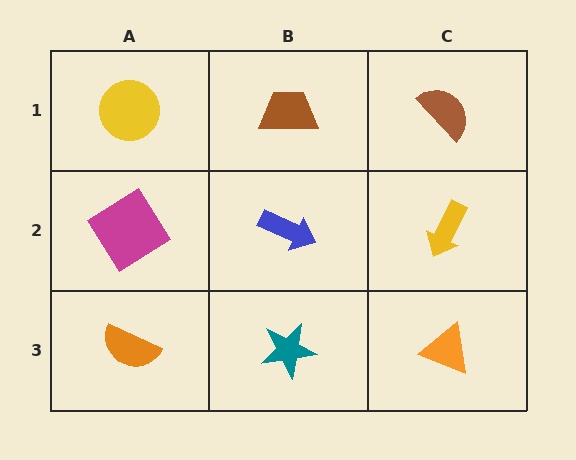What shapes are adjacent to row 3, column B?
A blue arrow (row 2, column B), an orange semicircle (row 3, column A), an orange triangle (row 3, column C).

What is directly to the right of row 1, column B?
A brown semicircle.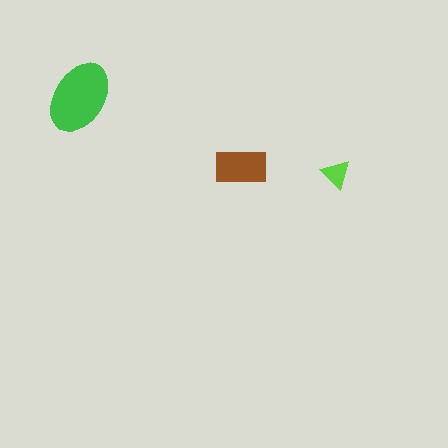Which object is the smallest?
The lime triangle.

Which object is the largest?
The green ellipse.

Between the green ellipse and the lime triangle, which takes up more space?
The green ellipse.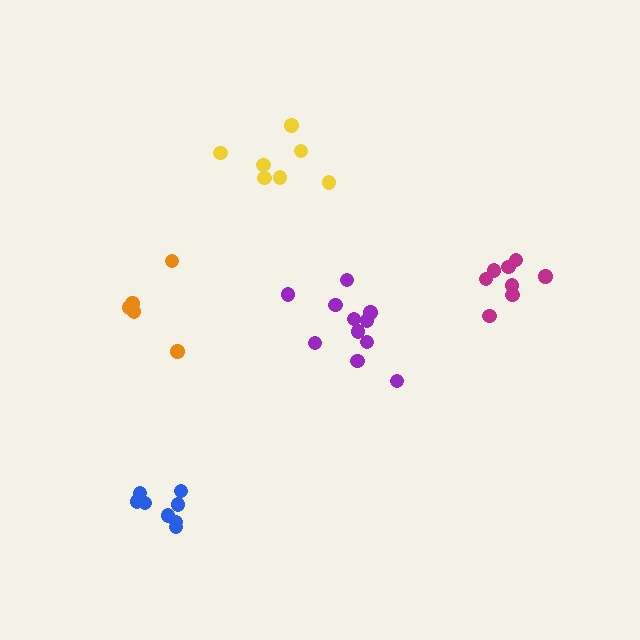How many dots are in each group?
Group 1: 7 dots, Group 2: 8 dots, Group 3: 8 dots, Group 4: 5 dots, Group 5: 11 dots (39 total).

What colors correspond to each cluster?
The clusters are colored: yellow, blue, magenta, orange, purple.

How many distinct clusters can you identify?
There are 5 distinct clusters.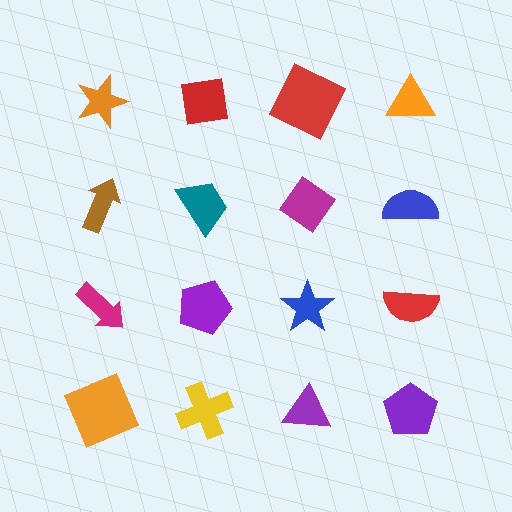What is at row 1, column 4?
An orange triangle.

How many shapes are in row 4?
4 shapes.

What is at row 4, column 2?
A yellow cross.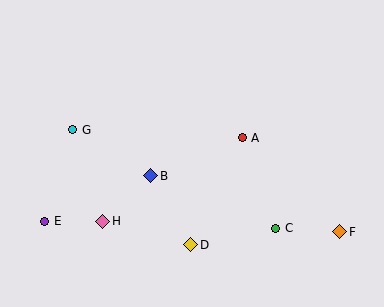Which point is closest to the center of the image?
Point B at (151, 176) is closest to the center.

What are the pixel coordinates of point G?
Point G is at (73, 130).